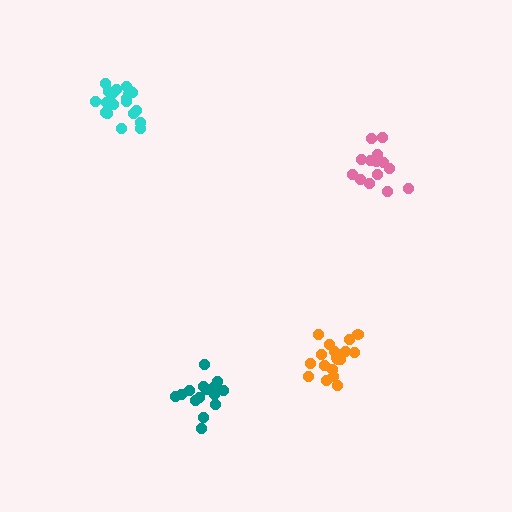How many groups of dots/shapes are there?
There are 4 groups.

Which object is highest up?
The cyan cluster is topmost.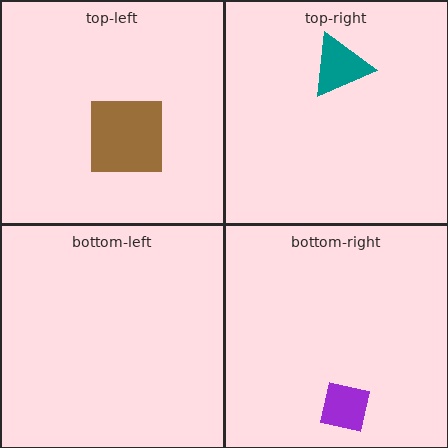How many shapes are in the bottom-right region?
1.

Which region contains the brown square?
The top-left region.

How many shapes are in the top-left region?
2.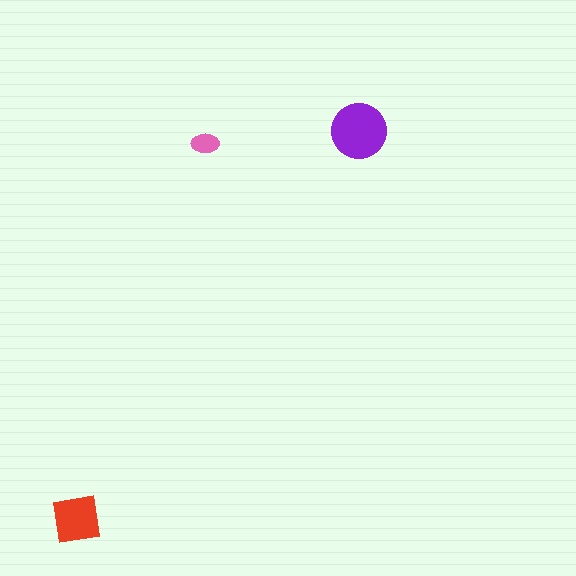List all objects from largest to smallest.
The purple circle, the red square, the pink ellipse.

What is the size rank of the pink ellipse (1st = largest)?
3rd.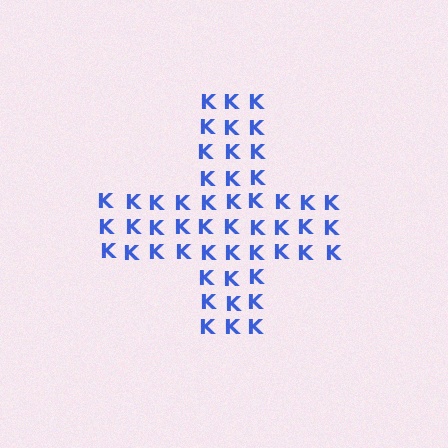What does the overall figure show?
The overall figure shows a cross.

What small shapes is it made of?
It is made of small letter K's.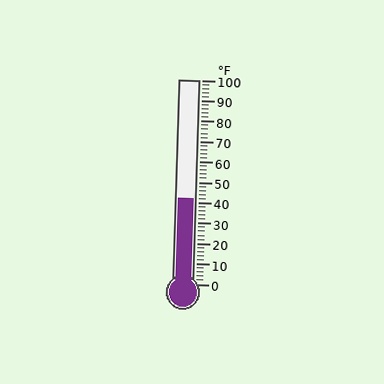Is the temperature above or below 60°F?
The temperature is below 60°F.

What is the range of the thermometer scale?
The thermometer scale ranges from 0°F to 100°F.